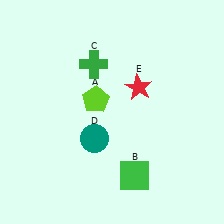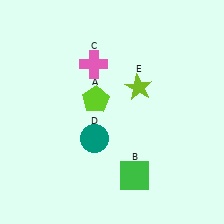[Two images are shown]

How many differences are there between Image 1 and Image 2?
There are 2 differences between the two images.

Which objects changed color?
C changed from green to pink. E changed from red to lime.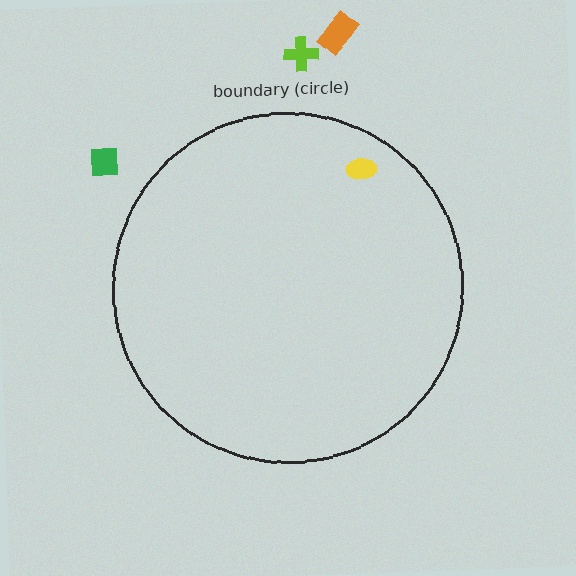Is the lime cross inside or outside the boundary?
Outside.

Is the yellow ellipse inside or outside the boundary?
Inside.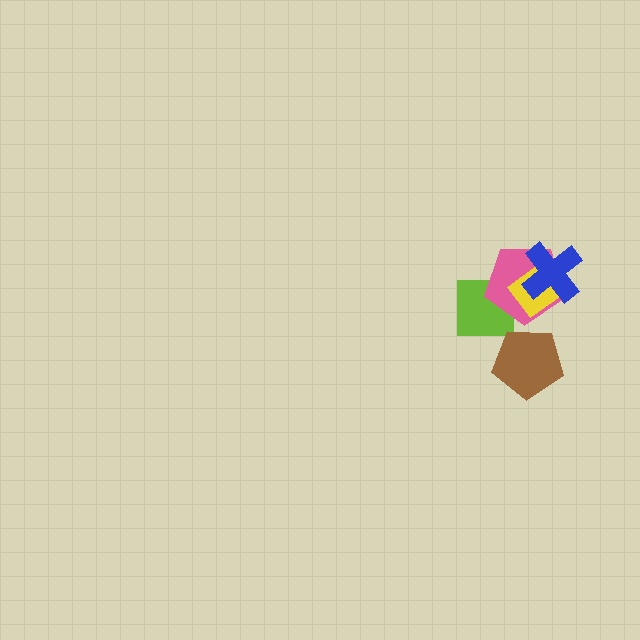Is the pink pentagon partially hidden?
Yes, it is partially covered by another shape.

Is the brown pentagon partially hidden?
No, no other shape covers it.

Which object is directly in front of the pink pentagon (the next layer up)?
The yellow diamond is directly in front of the pink pentagon.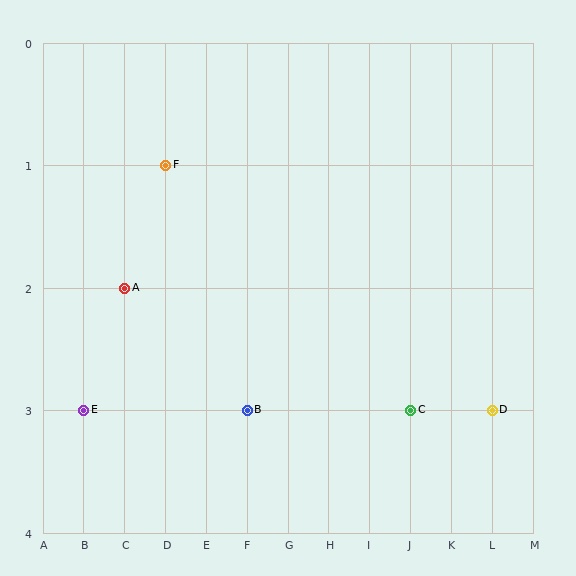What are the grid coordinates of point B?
Point B is at grid coordinates (F, 3).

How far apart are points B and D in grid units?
Points B and D are 6 columns apart.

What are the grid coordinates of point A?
Point A is at grid coordinates (C, 2).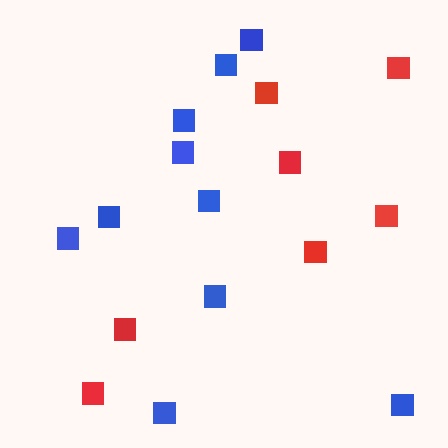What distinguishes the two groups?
There are 2 groups: one group of blue squares (10) and one group of red squares (7).